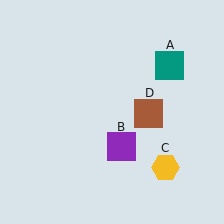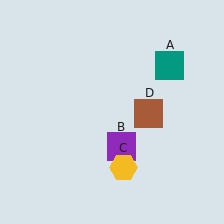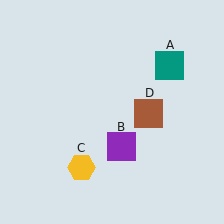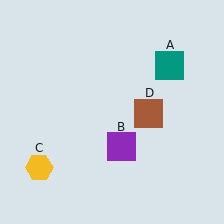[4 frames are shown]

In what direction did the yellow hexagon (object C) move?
The yellow hexagon (object C) moved left.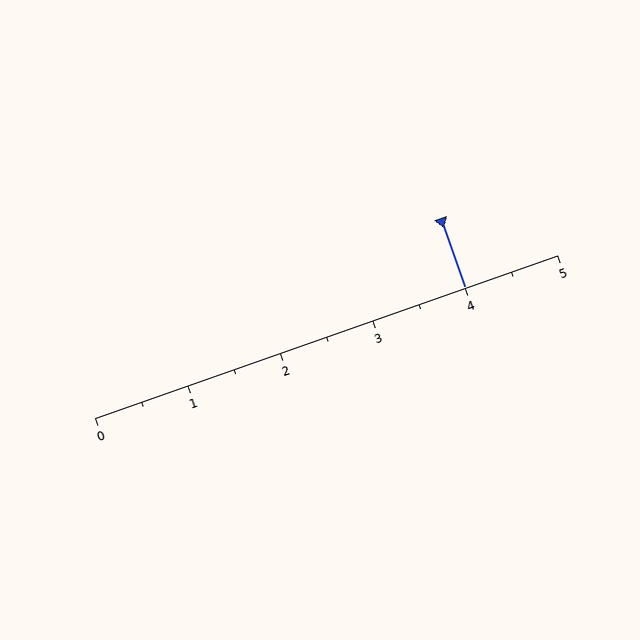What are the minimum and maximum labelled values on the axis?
The axis runs from 0 to 5.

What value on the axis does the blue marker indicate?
The marker indicates approximately 4.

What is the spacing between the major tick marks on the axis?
The major ticks are spaced 1 apart.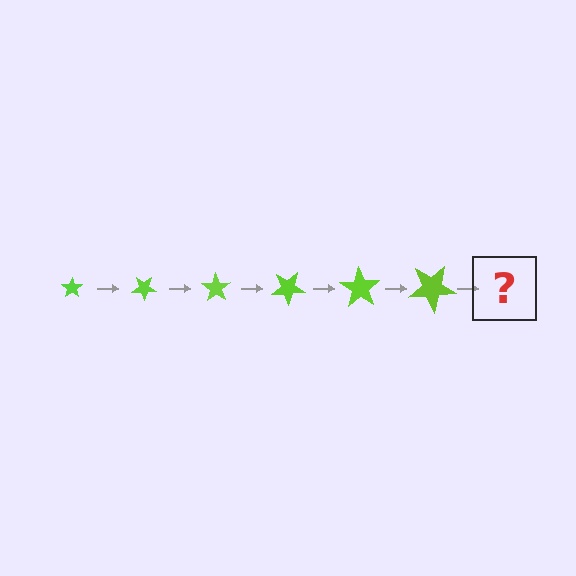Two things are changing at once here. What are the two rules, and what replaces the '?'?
The two rules are that the star grows larger each step and it rotates 35 degrees each step. The '?' should be a star, larger than the previous one and rotated 210 degrees from the start.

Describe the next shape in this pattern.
It should be a star, larger than the previous one and rotated 210 degrees from the start.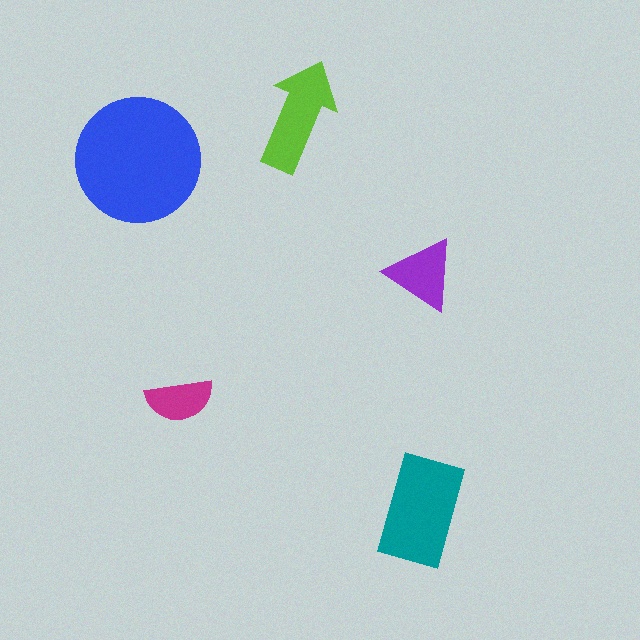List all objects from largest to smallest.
The blue circle, the teal rectangle, the lime arrow, the purple triangle, the magenta semicircle.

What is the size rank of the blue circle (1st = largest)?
1st.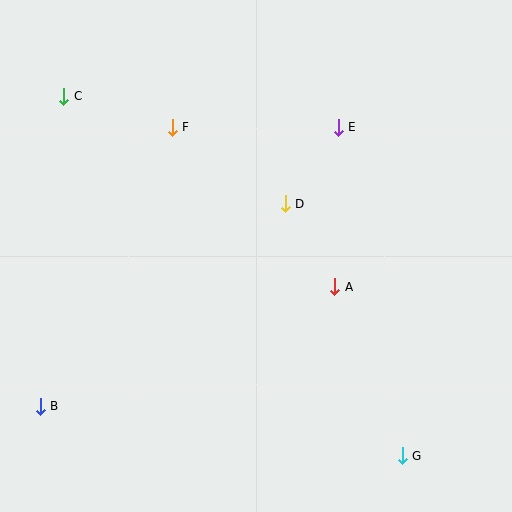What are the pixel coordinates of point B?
Point B is at (40, 406).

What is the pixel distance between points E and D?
The distance between E and D is 93 pixels.